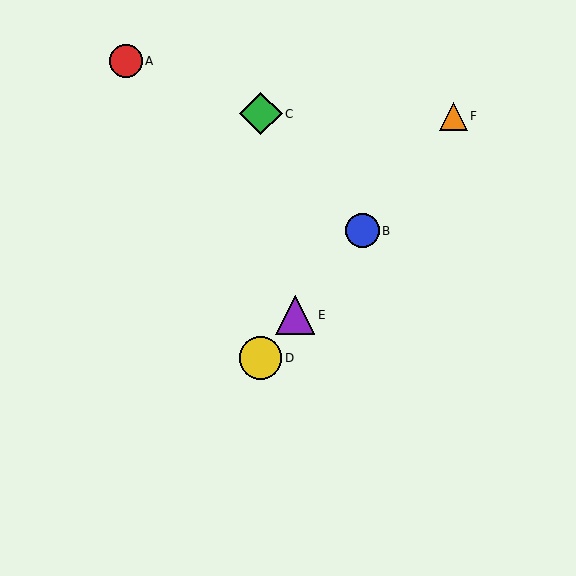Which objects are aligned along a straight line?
Objects B, D, E, F are aligned along a straight line.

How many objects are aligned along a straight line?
4 objects (B, D, E, F) are aligned along a straight line.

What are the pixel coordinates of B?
Object B is at (362, 231).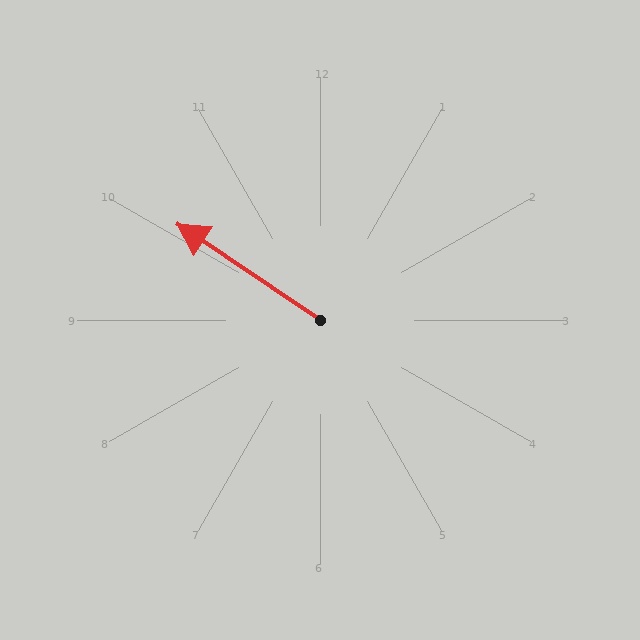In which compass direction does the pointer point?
Northwest.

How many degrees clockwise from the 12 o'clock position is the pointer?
Approximately 304 degrees.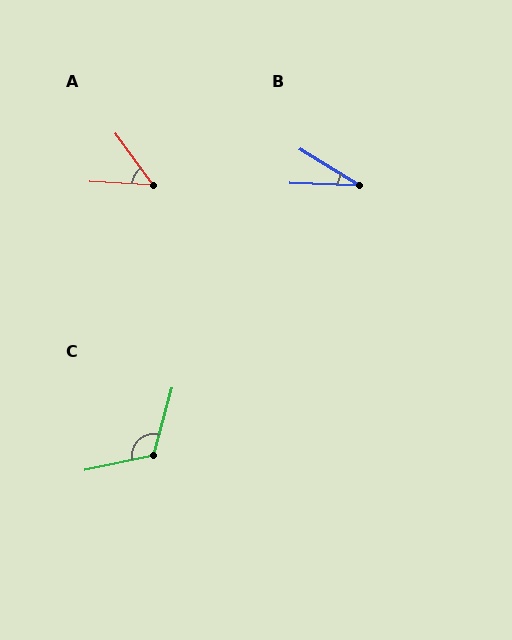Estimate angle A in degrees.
Approximately 51 degrees.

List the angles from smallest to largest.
B (30°), A (51°), C (118°).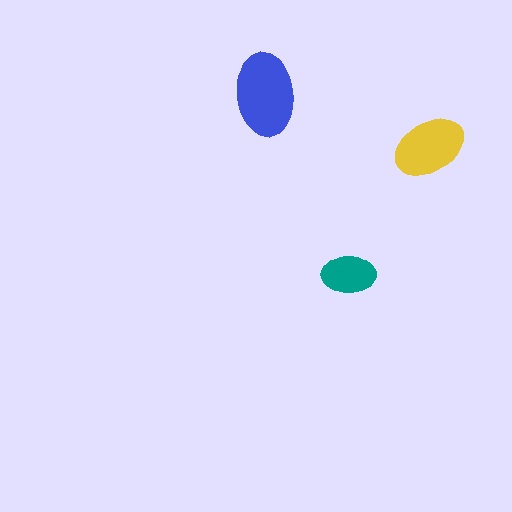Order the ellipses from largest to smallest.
the blue one, the yellow one, the teal one.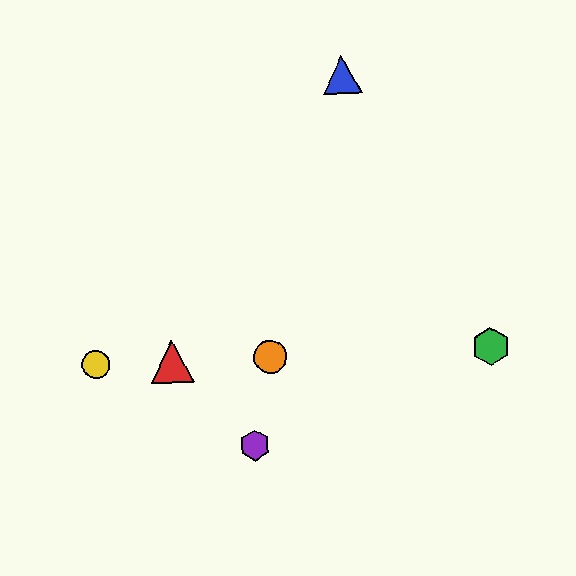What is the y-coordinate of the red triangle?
The red triangle is at y≈361.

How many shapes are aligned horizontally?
4 shapes (the red triangle, the green hexagon, the yellow circle, the orange circle) are aligned horizontally.